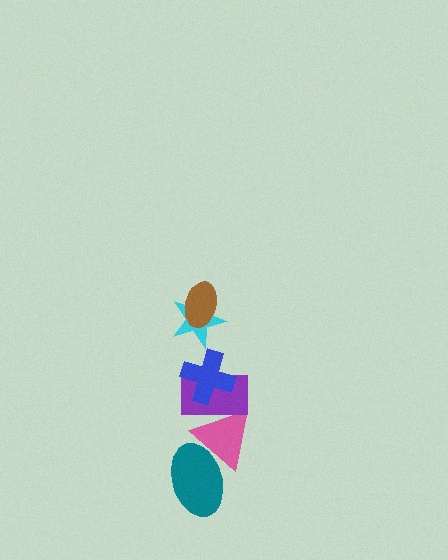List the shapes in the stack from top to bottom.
From top to bottom: the brown ellipse, the cyan star, the blue cross, the purple rectangle, the pink triangle, the teal ellipse.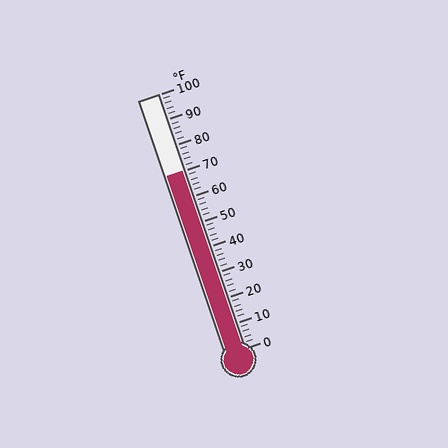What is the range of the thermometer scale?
The thermometer scale ranges from 0°F to 100°F.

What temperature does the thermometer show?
The thermometer shows approximately 70°F.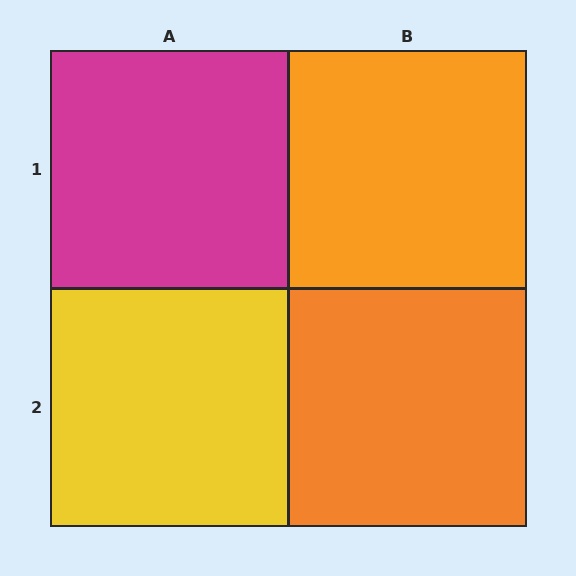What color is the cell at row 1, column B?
Orange.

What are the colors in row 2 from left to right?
Yellow, orange.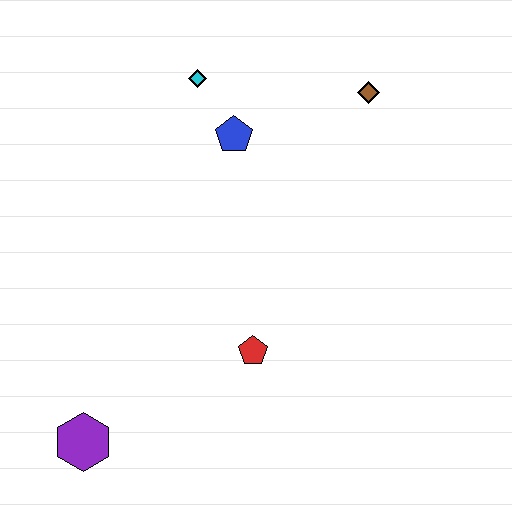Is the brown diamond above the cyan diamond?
No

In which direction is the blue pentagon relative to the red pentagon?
The blue pentagon is above the red pentagon.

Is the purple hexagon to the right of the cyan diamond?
No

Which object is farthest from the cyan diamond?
The purple hexagon is farthest from the cyan diamond.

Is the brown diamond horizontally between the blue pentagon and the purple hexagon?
No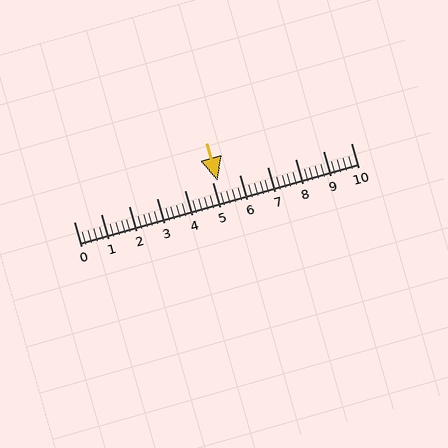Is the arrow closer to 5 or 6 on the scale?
The arrow is closer to 5.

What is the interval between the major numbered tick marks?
The major tick marks are spaced 1 units apart.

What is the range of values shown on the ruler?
The ruler shows values from 0 to 10.